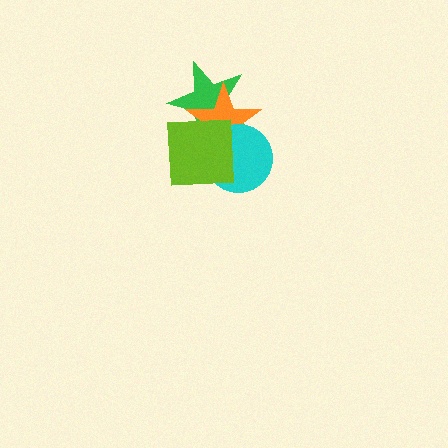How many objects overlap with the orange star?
3 objects overlap with the orange star.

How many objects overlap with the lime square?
3 objects overlap with the lime square.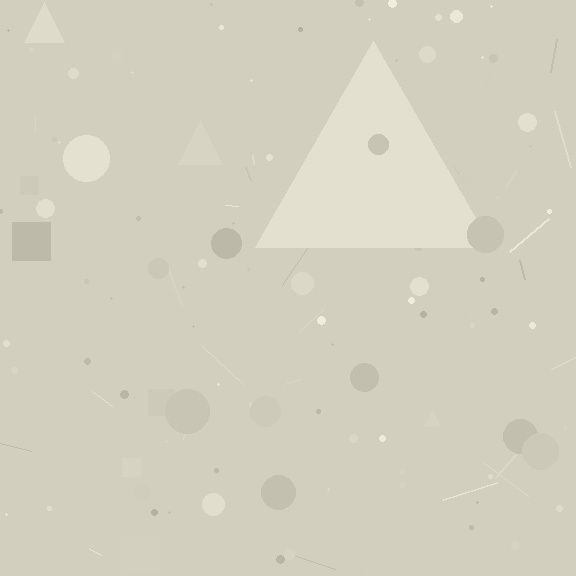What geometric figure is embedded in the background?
A triangle is embedded in the background.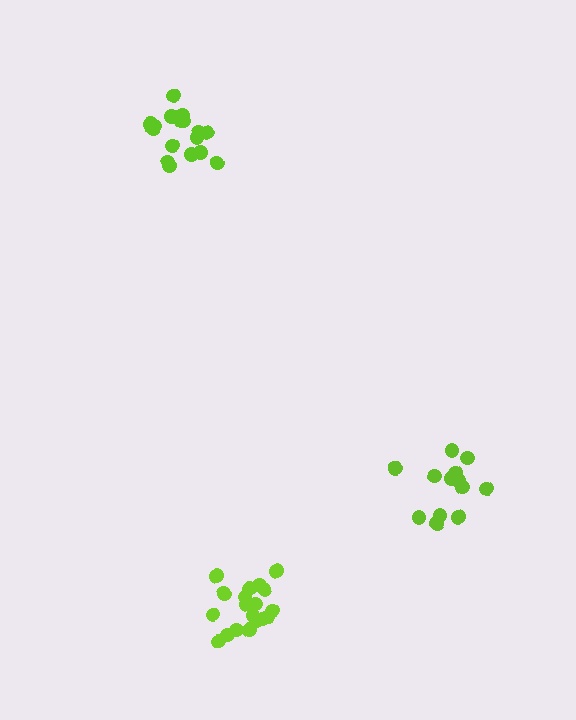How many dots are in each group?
Group 1: 13 dots, Group 2: 17 dots, Group 3: 19 dots (49 total).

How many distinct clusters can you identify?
There are 3 distinct clusters.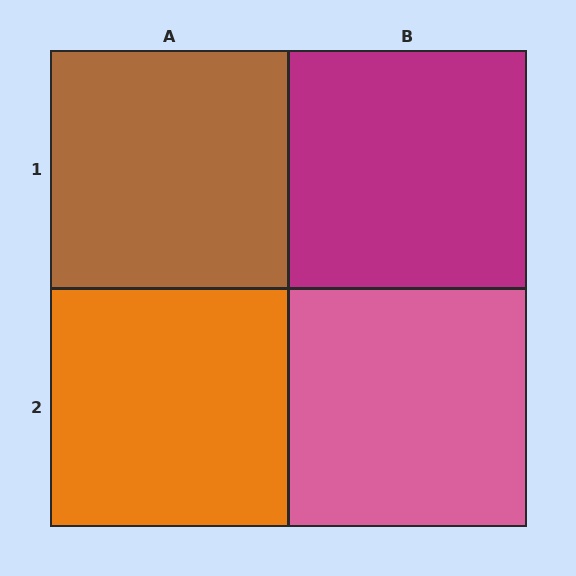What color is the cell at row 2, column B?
Pink.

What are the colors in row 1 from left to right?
Brown, magenta.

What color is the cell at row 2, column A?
Orange.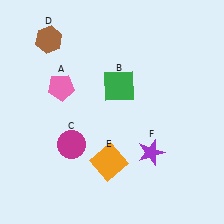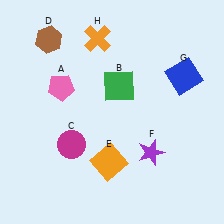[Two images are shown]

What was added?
A blue square (G), an orange cross (H) were added in Image 2.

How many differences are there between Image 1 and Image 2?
There are 2 differences between the two images.